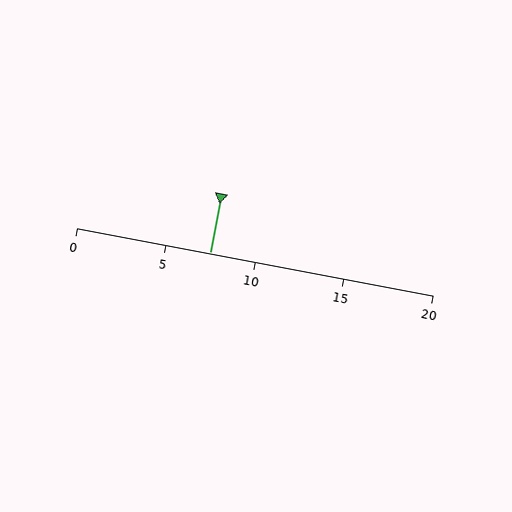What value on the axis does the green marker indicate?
The marker indicates approximately 7.5.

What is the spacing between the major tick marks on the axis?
The major ticks are spaced 5 apart.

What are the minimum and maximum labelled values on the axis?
The axis runs from 0 to 20.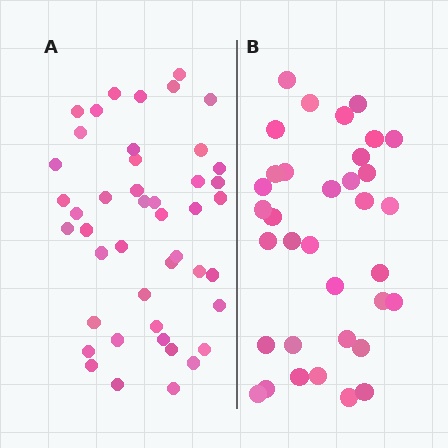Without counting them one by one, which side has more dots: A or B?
Region A (the left region) has more dots.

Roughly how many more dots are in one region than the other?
Region A has roughly 10 or so more dots than region B.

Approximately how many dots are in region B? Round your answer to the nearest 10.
About 40 dots. (The exact count is 35, which rounds to 40.)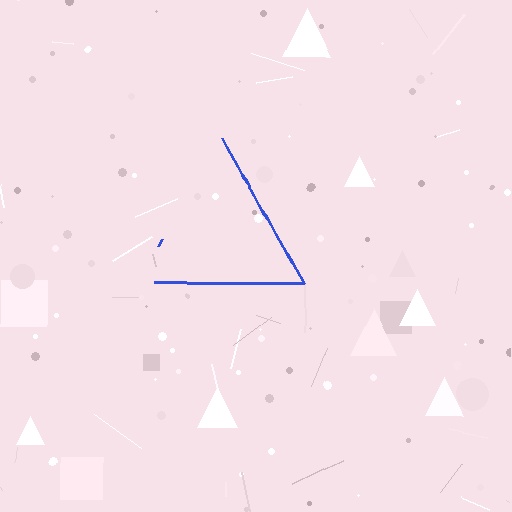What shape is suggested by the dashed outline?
The dashed outline suggests a triangle.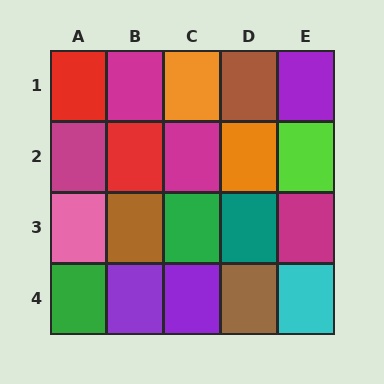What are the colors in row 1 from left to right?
Red, magenta, orange, brown, purple.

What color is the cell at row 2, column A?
Magenta.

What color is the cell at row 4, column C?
Purple.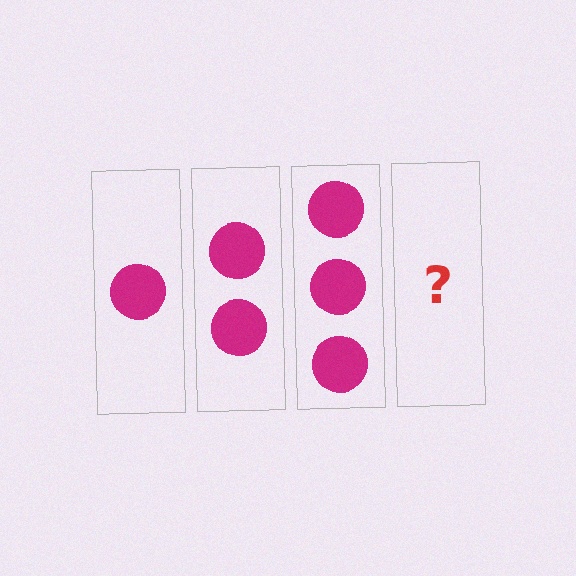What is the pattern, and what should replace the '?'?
The pattern is that each step adds one more circle. The '?' should be 4 circles.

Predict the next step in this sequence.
The next step is 4 circles.